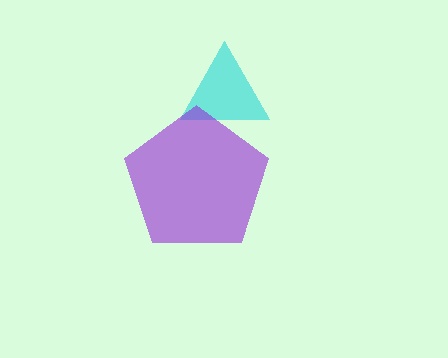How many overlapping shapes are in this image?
There are 2 overlapping shapes in the image.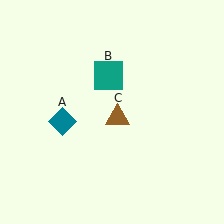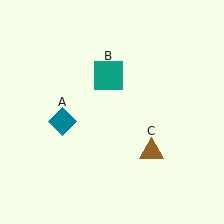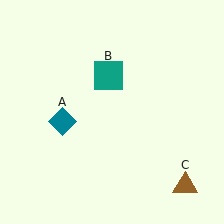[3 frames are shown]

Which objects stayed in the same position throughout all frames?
Teal diamond (object A) and teal square (object B) remained stationary.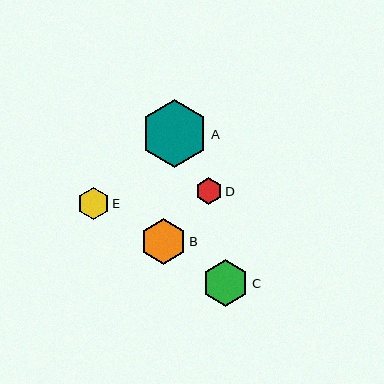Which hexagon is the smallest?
Hexagon D is the smallest with a size of approximately 27 pixels.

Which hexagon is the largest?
Hexagon A is the largest with a size of approximately 68 pixels.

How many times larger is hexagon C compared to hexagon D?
Hexagon C is approximately 1.7 times the size of hexagon D.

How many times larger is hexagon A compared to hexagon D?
Hexagon A is approximately 2.5 times the size of hexagon D.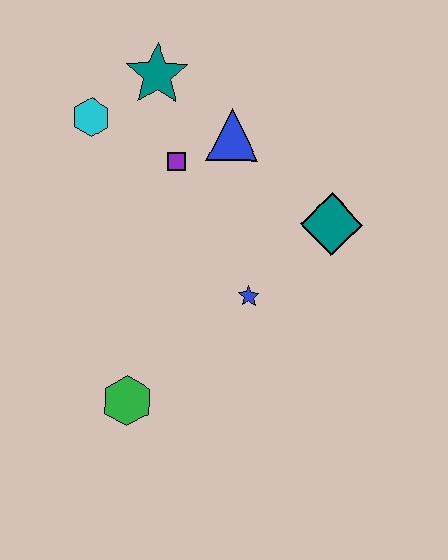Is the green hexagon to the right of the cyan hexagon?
Yes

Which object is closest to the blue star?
The teal diamond is closest to the blue star.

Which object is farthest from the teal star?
The green hexagon is farthest from the teal star.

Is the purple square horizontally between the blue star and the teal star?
Yes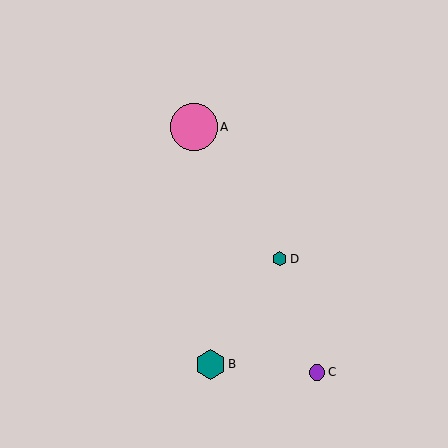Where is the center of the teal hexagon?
The center of the teal hexagon is at (279, 259).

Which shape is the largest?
The pink circle (labeled A) is the largest.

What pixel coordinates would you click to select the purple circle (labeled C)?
Click at (317, 372) to select the purple circle C.